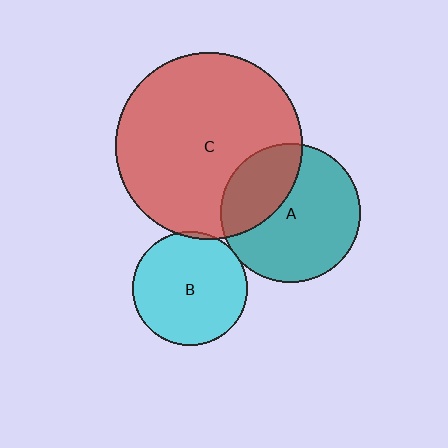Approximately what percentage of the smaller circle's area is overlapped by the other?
Approximately 30%.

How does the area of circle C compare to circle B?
Approximately 2.7 times.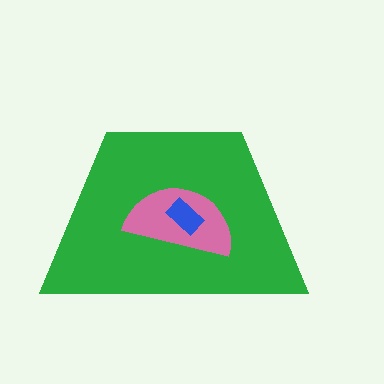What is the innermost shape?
The blue rectangle.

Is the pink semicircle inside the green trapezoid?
Yes.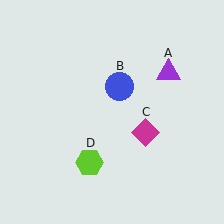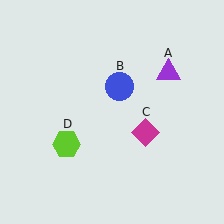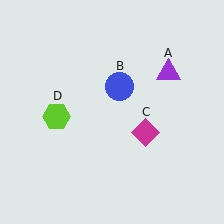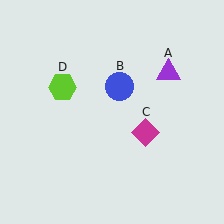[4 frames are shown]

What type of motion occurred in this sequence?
The lime hexagon (object D) rotated clockwise around the center of the scene.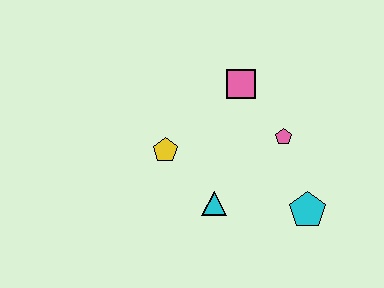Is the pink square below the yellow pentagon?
No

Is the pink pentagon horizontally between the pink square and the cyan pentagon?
Yes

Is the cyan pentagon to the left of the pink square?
No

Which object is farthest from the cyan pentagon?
The yellow pentagon is farthest from the cyan pentagon.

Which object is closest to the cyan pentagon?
The pink pentagon is closest to the cyan pentagon.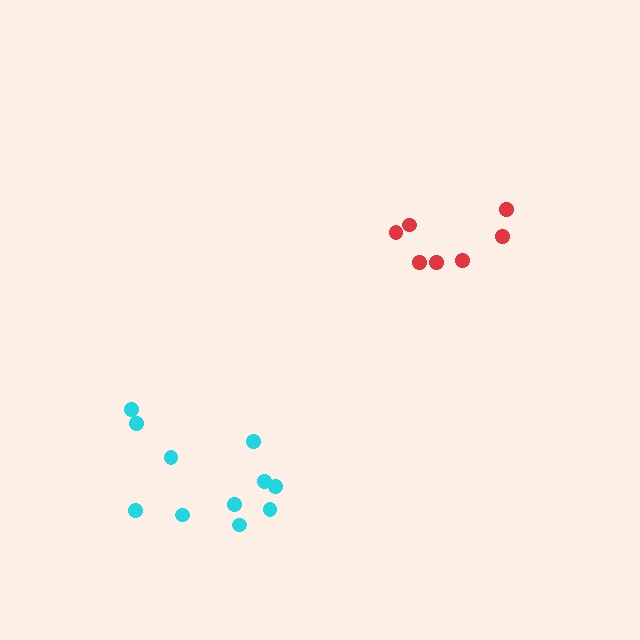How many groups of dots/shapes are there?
There are 2 groups.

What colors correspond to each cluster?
The clusters are colored: cyan, red.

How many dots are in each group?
Group 1: 11 dots, Group 2: 7 dots (18 total).